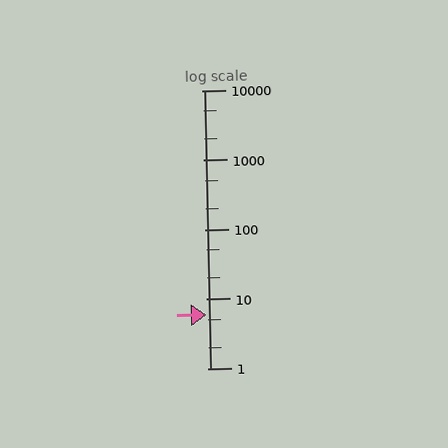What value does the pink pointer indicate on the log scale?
The pointer indicates approximately 5.9.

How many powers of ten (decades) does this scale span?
The scale spans 4 decades, from 1 to 10000.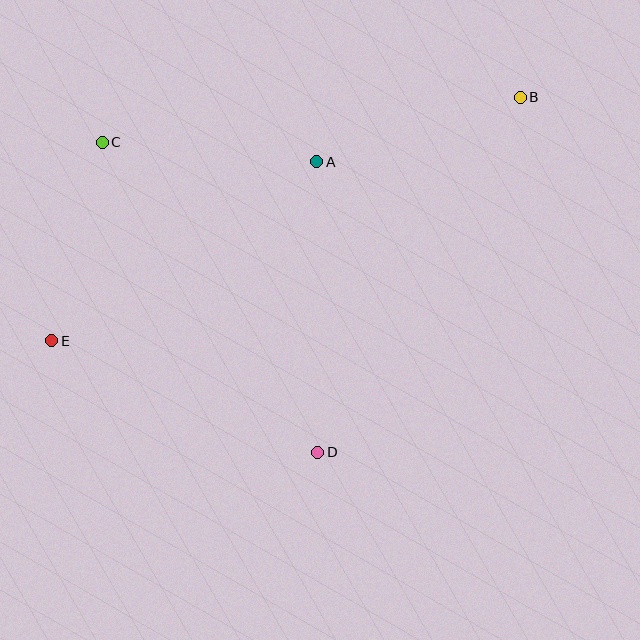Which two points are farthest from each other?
Points B and E are farthest from each other.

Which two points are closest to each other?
Points C and E are closest to each other.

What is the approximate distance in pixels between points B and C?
The distance between B and C is approximately 420 pixels.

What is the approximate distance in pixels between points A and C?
The distance between A and C is approximately 215 pixels.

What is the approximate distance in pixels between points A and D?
The distance between A and D is approximately 291 pixels.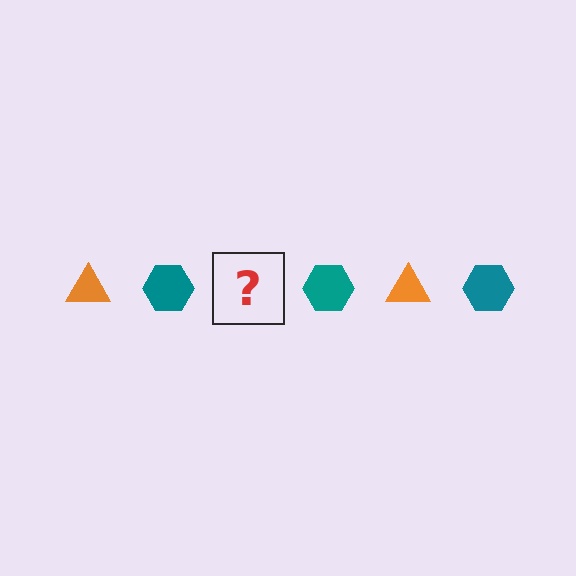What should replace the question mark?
The question mark should be replaced with an orange triangle.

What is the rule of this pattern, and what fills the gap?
The rule is that the pattern alternates between orange triangle and teal hexagon. The gap should be filled with an orange triangle.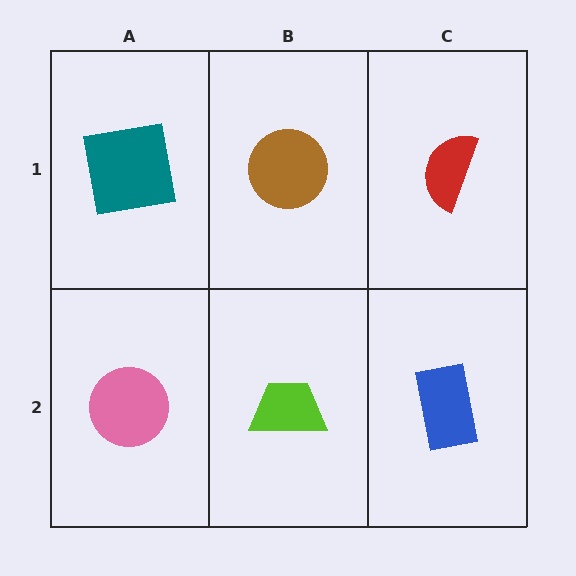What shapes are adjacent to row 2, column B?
A brown circle (row 1, column B), a pink circle (row 2, column A), a blue rectangle (row 2, column C).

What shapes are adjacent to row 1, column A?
A pink circle (row 2, column A), a brown circle (row 1, column B).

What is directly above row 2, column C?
A red semicircle.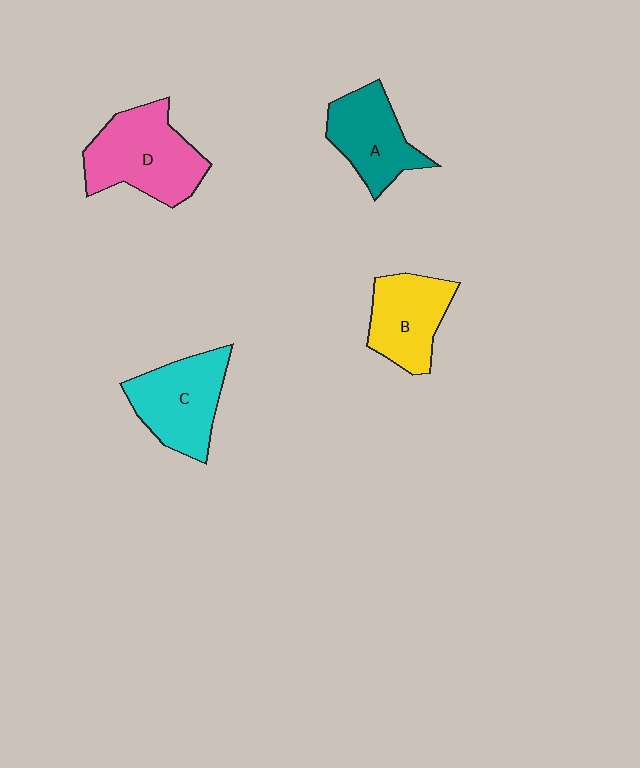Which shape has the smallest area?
Shape B (yellow).